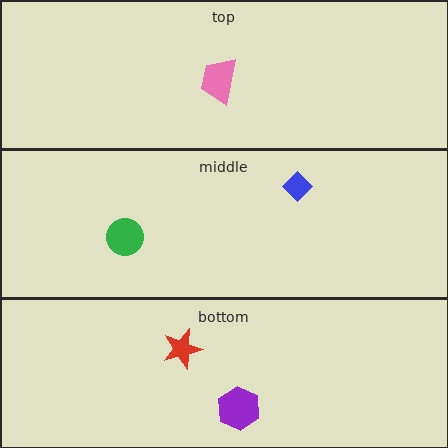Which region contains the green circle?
The middle region.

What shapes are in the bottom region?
The purple hexagon, the red star.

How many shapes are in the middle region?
2.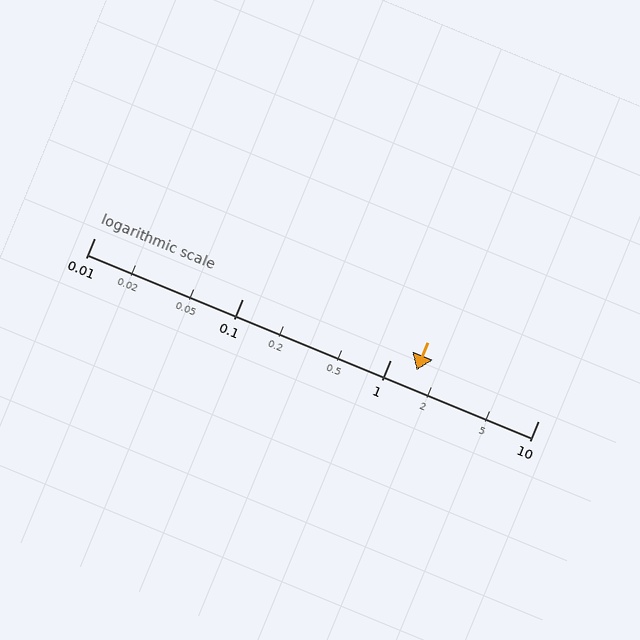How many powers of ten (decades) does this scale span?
The scale spans 3 decades, from 0.01 to 10.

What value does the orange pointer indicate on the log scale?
The pointer indicates approximately 1.5.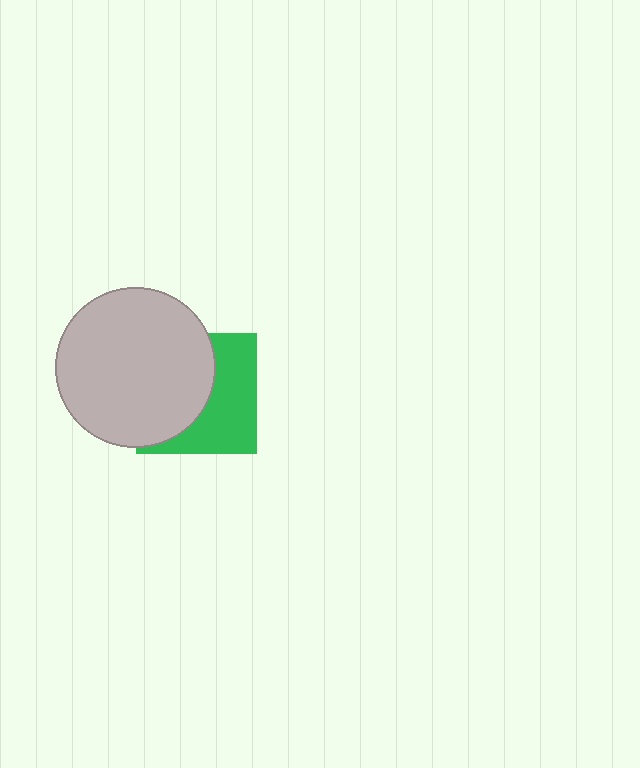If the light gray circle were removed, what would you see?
You would see the complete green square.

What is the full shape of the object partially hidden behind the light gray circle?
The partially hidden object is a green square.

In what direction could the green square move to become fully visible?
The green square could move right. That would shift it out from behind the light gray circle entirely.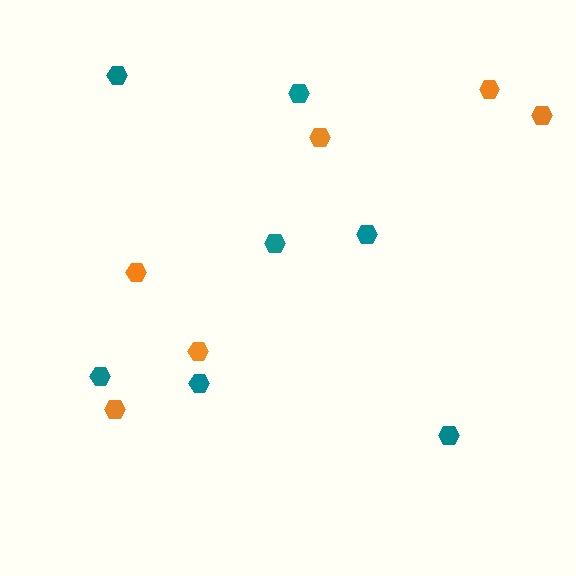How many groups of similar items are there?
There are 2 groups: one group of orange hexagons (6) and one group of teal hexagons (7).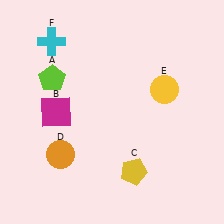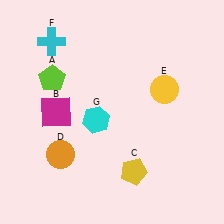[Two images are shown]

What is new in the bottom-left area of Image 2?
A cyan hexagon (G) was added in the bottom-left area of Image 2.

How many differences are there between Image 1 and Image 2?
There is 1 difference between the two images.